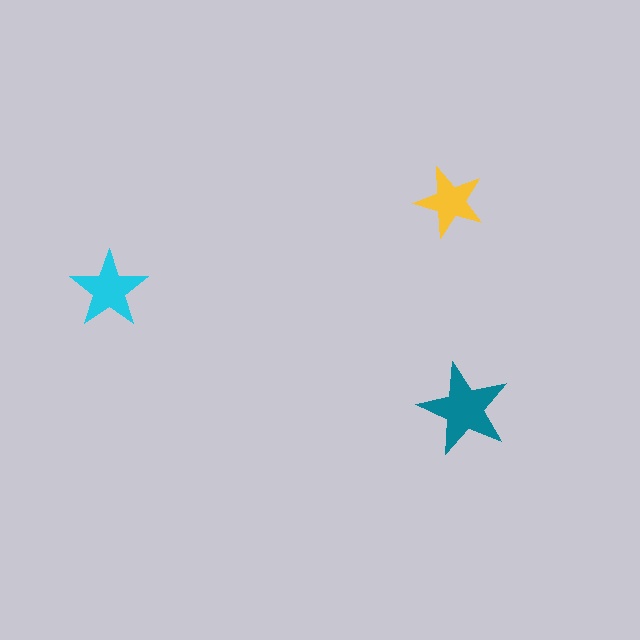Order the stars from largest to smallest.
the teal one, the cyan one, the yellow one.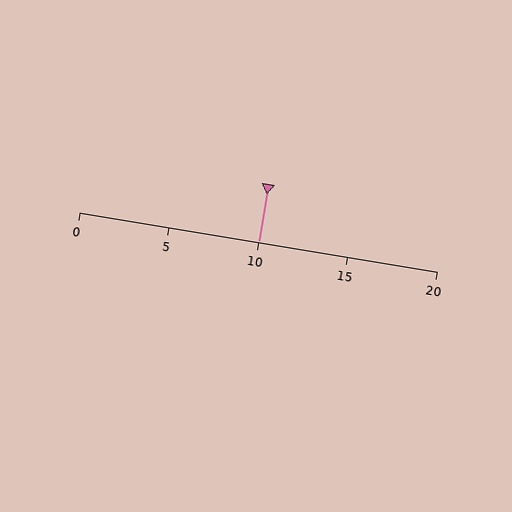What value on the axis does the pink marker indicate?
The marker indicates approximately 10.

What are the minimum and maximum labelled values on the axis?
The axis runs from 0 to 20.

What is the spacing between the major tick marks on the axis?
The major ticks are spaced 5 apart.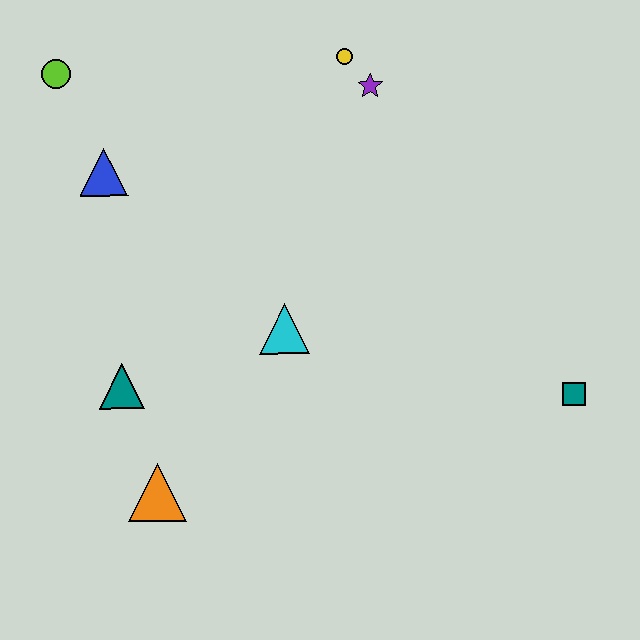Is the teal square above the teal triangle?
No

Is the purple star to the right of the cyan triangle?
Yes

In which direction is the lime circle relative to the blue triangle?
The lime circle is above the blue triangle.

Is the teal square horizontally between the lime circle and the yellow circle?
No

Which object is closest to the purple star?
The yellow circle is closest to the purple star.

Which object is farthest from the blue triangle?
The teal square is farthest from the blue triangle.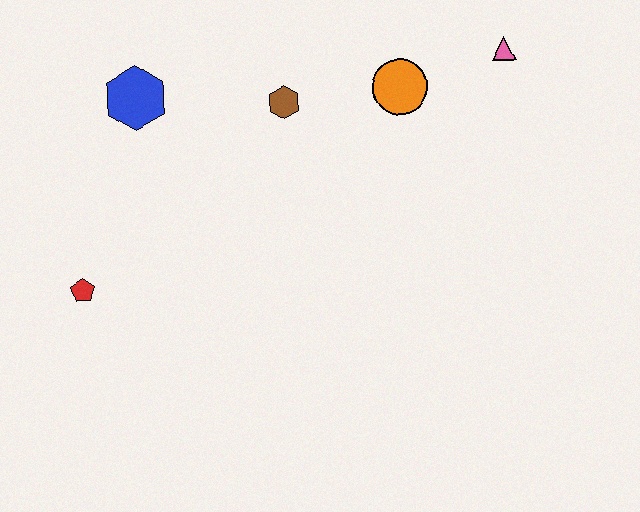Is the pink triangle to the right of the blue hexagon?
Yes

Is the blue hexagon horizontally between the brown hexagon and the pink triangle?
No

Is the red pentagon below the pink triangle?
Yes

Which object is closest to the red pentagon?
The blue hexagon is closest to the red pentagon.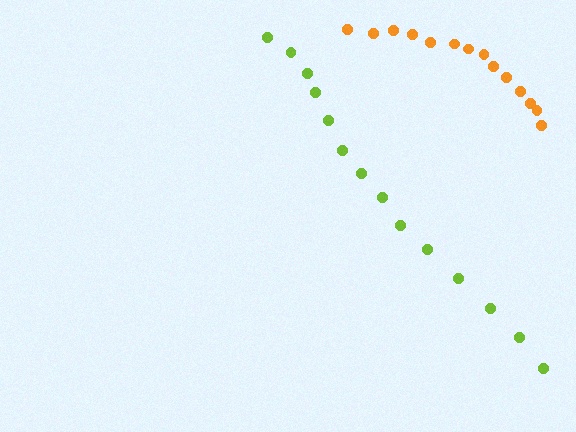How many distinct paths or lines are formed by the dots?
There are 2 distinct paths.